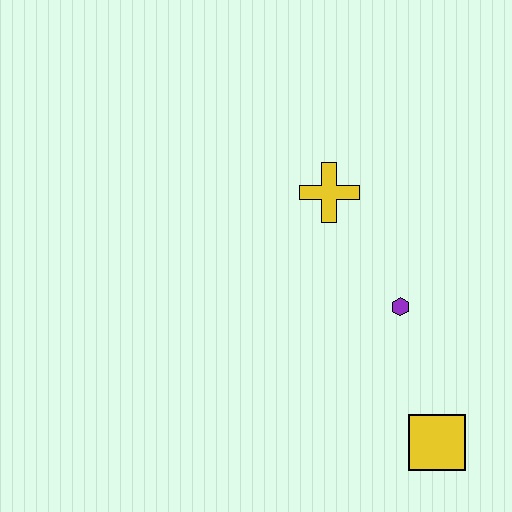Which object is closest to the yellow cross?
The purple hexagon is closest to the yellow cross.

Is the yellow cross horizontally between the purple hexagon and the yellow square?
No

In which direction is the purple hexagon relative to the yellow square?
The purple hexagon is above the yellow square.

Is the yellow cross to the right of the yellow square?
No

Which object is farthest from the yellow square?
The yellow cross is farthest from the yellow square.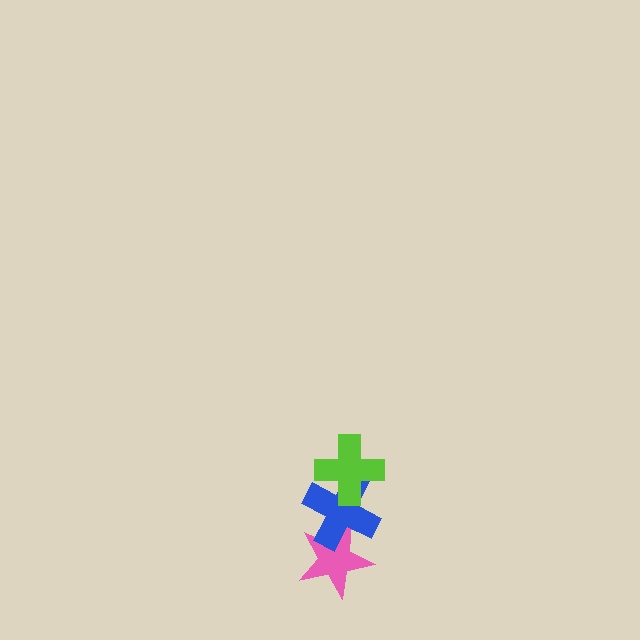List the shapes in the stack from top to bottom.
From top to bottom: the lime cross, the blue cross, the pink star.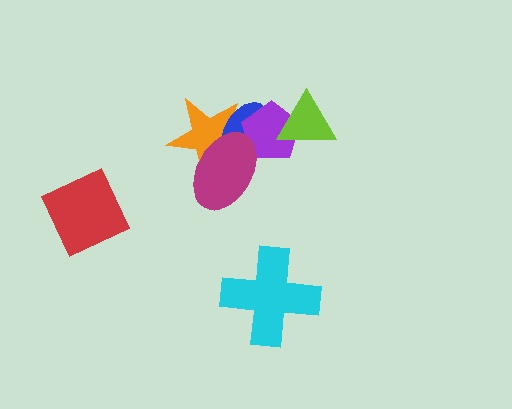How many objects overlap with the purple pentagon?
4 objects overlap with the purple pentagon.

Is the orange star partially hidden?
Yes, it is partially covered by another shape.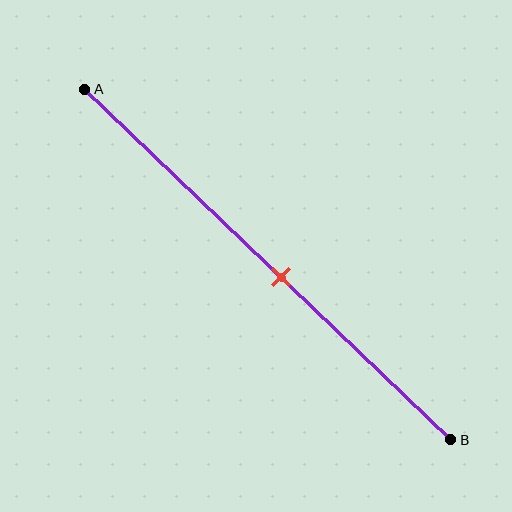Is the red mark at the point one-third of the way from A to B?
No, the mark is at about 55% from A, not at the 33% one-third point.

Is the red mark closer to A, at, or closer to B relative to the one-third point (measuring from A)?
The red mark is closer to point B than the one-third point of segment AB.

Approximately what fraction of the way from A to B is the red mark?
The red mark is approximately 55% of the way from A to B.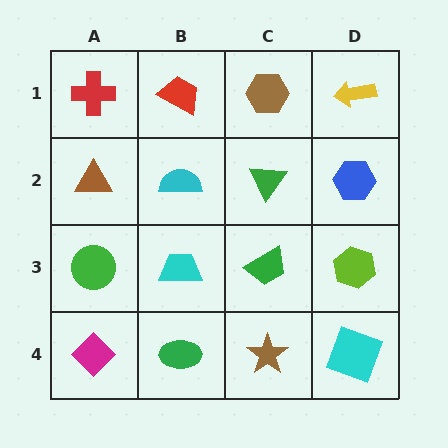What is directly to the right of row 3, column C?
A lime hexagon.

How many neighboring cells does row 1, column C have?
3.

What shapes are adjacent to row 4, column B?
A cyan trapezoid (row 3, column B), a magenta diamond (row 4, column A), a brown star (row 4, column C).